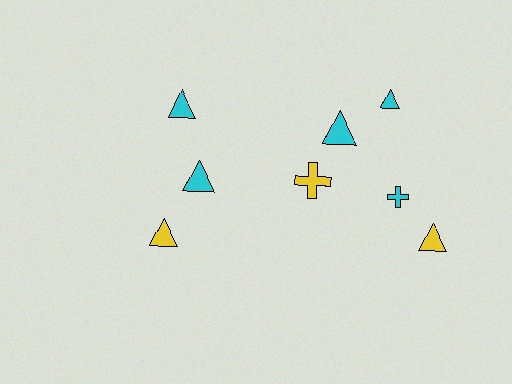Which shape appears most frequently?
Triangle, with 6 objects.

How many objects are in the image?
There are 8 objects.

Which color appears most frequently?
Cyan, with 5 objects.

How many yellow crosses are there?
There is 1 yellow cross.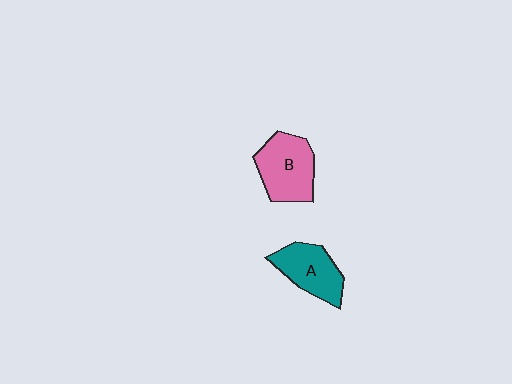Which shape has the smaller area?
Shape A (teal).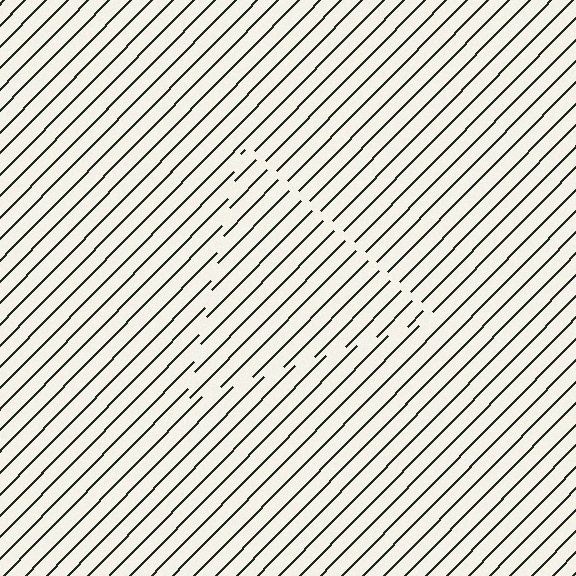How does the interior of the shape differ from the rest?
The interior of the shape contains the same grating, shifted by half a period — the contour is defined by the phase discontinuity where line-ends from the inner and outer gratings abut.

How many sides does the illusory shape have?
3 sides — the line-ends trace a triangle.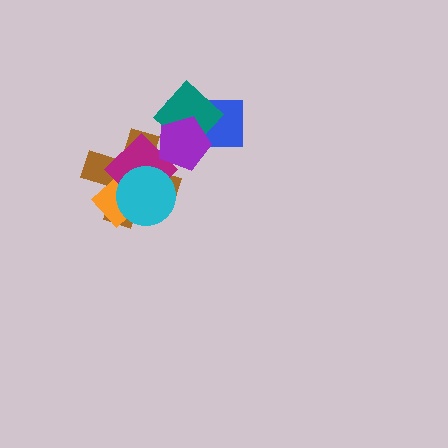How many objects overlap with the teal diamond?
2 objects overlap with the teal diamond.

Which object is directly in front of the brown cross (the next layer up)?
The orange rectangle is directly in front of the brown cross.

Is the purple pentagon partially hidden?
No, no other shape covers it.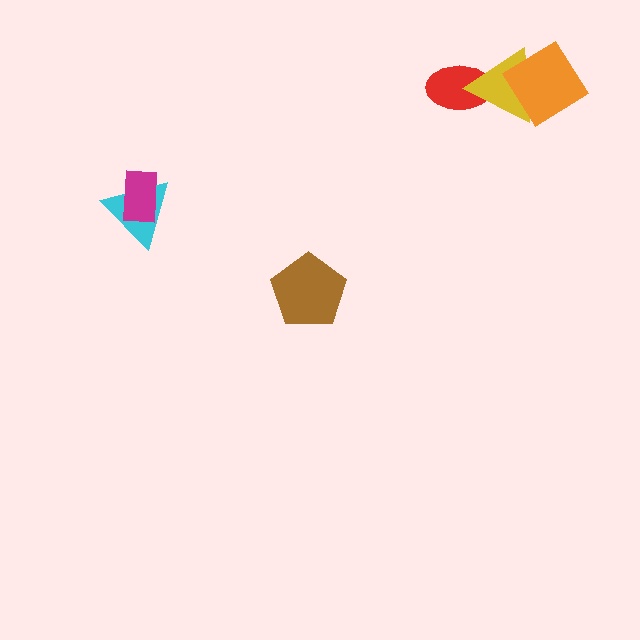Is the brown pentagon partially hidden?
No, no other shape covers it.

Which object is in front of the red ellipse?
The yellow triangle is in front of the red ellipse.